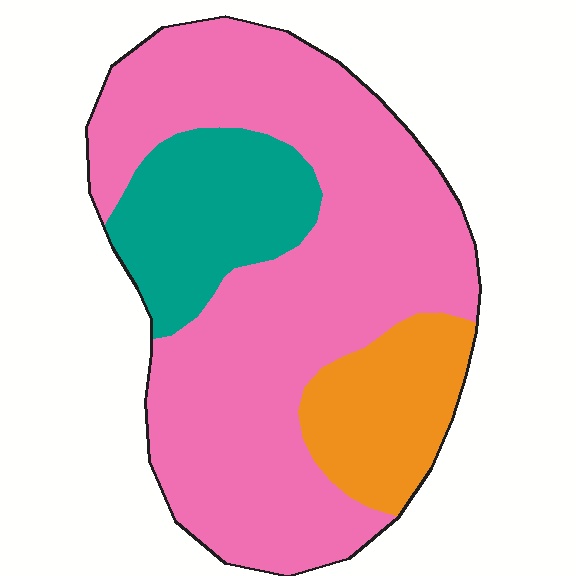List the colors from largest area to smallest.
From largest to smallest: pink, teal, orange.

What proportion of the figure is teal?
Teal takes up less than a quarter of the figure.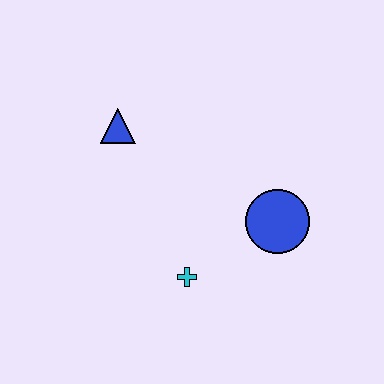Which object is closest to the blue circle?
The cyan cross is closest to the blue circle.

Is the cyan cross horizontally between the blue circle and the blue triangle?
Yes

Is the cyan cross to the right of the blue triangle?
Yes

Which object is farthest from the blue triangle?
The blue circle is farthest from the blue triangle.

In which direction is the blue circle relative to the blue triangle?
The blue circle is to the right of the blue triangle.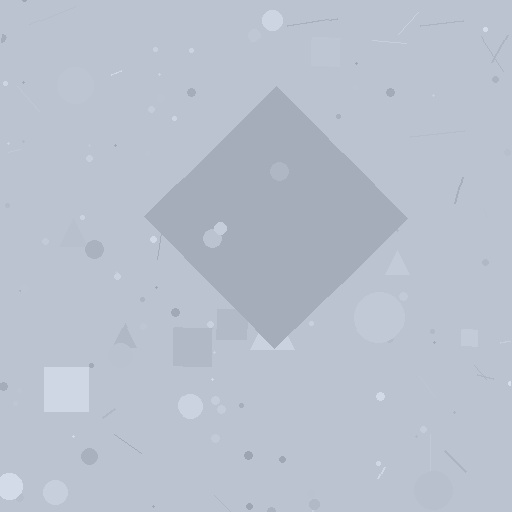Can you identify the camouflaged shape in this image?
The camouflaged shape is a diamond.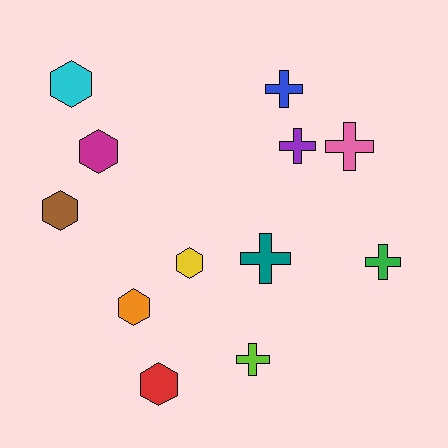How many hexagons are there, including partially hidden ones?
There are 6 hexagons.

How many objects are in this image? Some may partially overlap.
There are 12 objects.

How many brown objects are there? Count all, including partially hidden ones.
There is 1 brown object.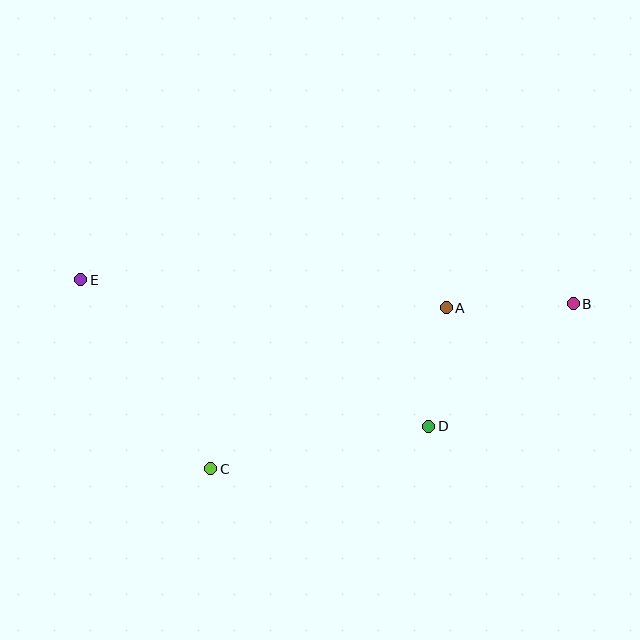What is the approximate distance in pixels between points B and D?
The distance between B and D is approximately 189 pixels.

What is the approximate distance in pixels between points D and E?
The distance between D and E is approximately 378 pixels.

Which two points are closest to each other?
Points A and D are closest to each other.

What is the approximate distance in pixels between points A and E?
The distance between A and E is approximately 366 pixels.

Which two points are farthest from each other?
Points B and E are farthest from each other.